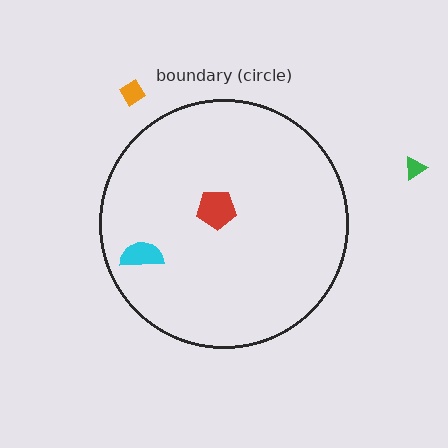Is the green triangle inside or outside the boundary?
Outside.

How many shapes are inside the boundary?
2 inside, 2 outside.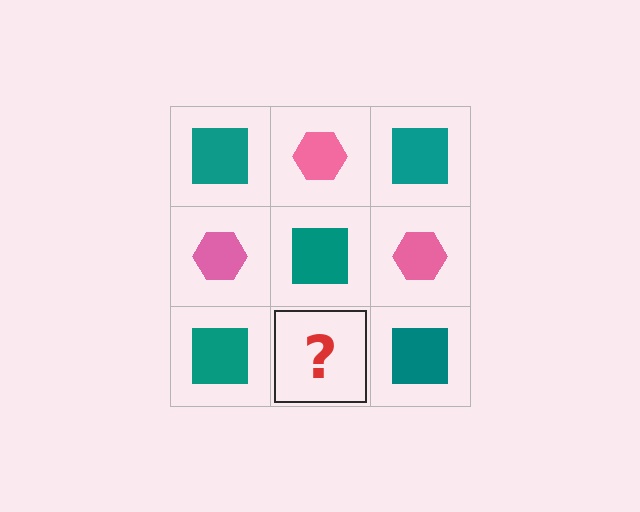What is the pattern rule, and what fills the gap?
The rule is that it alternates teal square and pink hexagon in a checkerboard pattern. The gap should be filled with a pink hexagon.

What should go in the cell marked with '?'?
The missing cell should contain a pink hexagon.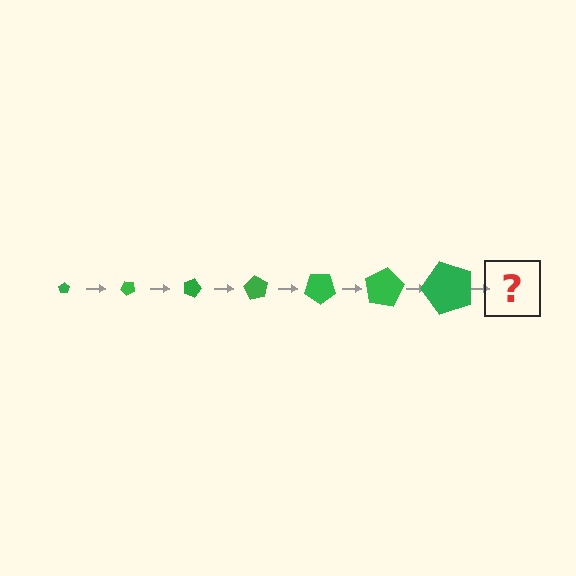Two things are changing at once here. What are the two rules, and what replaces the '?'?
The two rules are that the pentagon grows larger each step and it rotates 45 degrees each step. The '?' should be a pentagon, larger than the previous one and rotated 315 degrees from the start.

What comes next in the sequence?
The next element should be a pentagon, larger than the previous one and rotated 315 degrees from the start.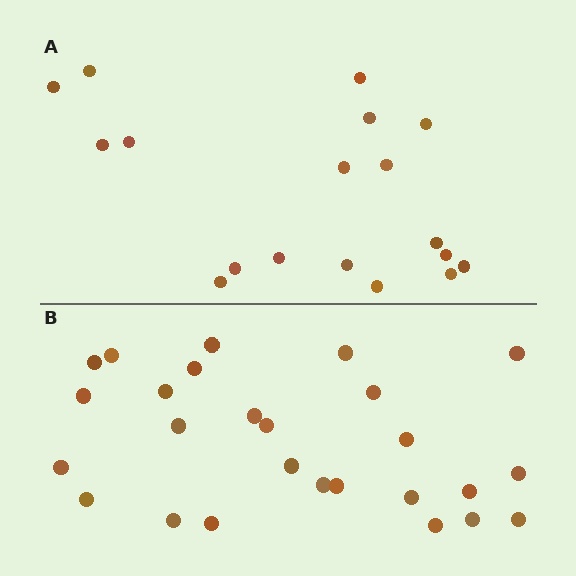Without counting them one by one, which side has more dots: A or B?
Region B (the bottom region) has more dots.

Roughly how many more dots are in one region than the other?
Region B has roughly 8 or so more dots than region A.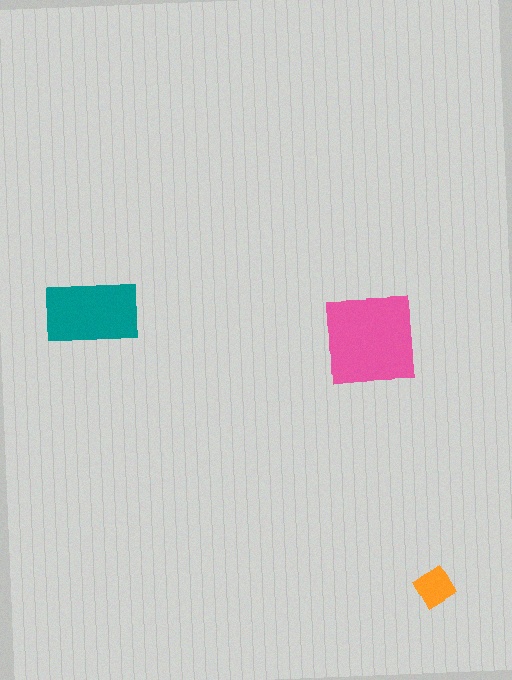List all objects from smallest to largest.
The orange diamond, the teal rectangle, the pink square.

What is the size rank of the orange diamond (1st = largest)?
3rd.